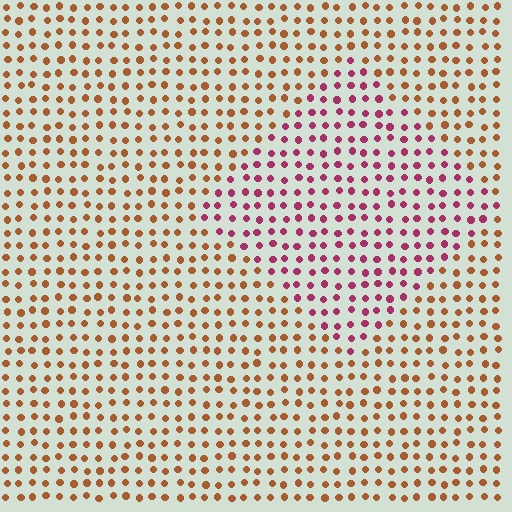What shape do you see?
I see a diamond.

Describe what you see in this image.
The image is filled with small brown elements in a uniform arrangement. A diamond-shaped region is visible where the elements are tinted to a slightly different hue, forming a subtle color boundary.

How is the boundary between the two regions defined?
The boundary is defined purely by a slight shift in hue (about 51 degrees). Spacing, size, and orientation are identical on both sides.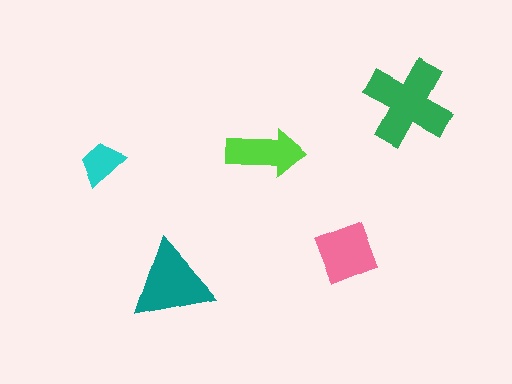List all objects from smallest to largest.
The cyan trapezoid, the lime arrow, the pink square, the teal triangle, the green cross.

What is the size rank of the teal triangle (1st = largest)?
2nd.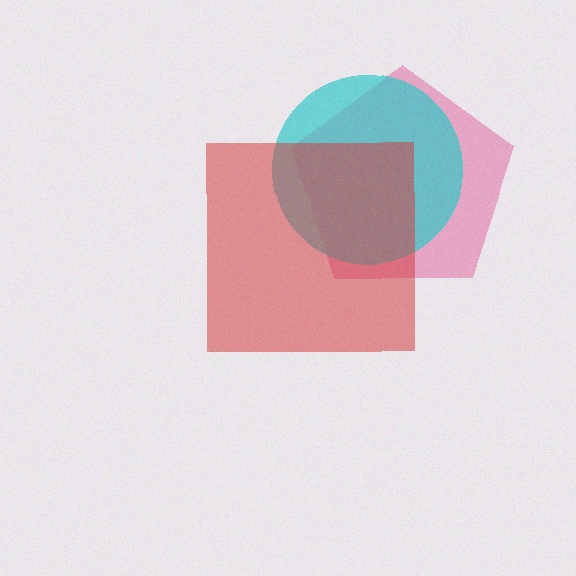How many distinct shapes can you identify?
There are 3 distinct shapes: a pink pentagon, a cyan circle, a red square.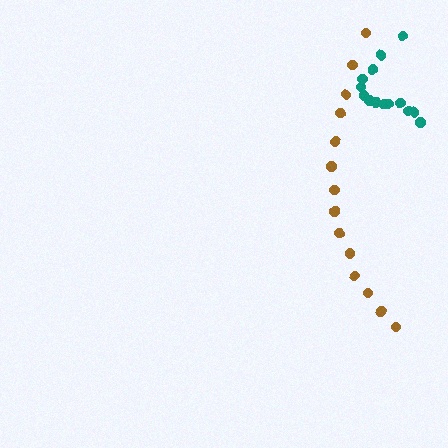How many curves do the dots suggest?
There are 2 distinct paths.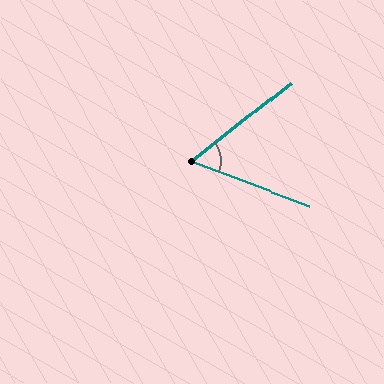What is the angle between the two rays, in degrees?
Approximately 59 degrees.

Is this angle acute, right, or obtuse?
It is acute.